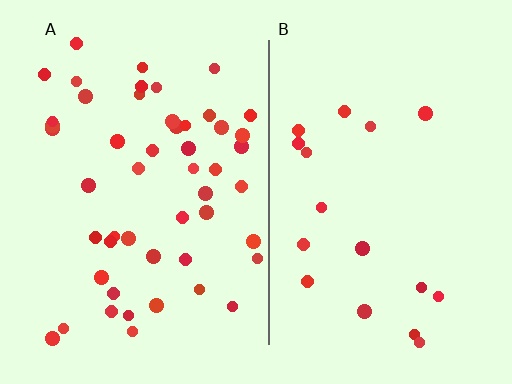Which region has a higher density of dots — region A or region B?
A (the left).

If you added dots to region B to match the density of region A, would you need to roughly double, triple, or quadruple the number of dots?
Approximately triple.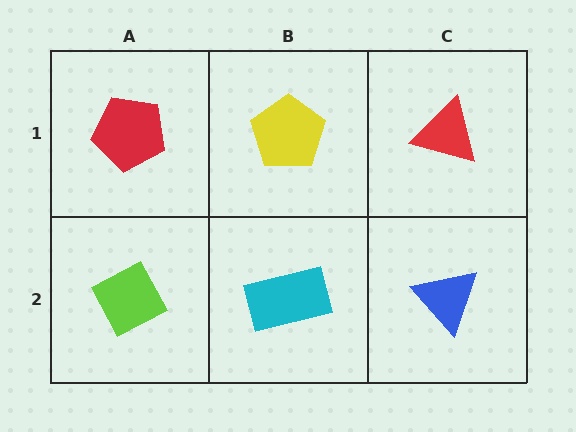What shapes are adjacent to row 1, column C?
A blue triangle (row 2, column C), a yellow pentagon (row 1, column B).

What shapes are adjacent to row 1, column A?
A lime diamond (row 2, column A), a yellow pentagon (row 1, column B).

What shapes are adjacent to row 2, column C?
A red triangle (row 1, column C), a cyan rectangle (row 2, column B).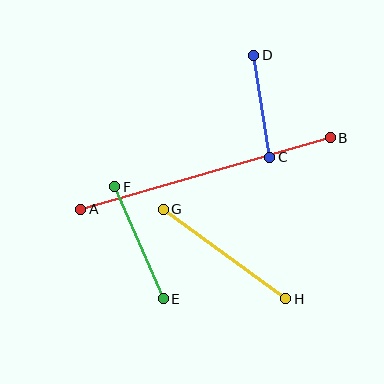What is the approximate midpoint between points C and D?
The midpoint is at approximately (262, 106) pixels.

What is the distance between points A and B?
The distance is approximately 259 pixels.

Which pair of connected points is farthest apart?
Points A and B are farthest apart.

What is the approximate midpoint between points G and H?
The midpoint is at approximately (225, 254) pixels.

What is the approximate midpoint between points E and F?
The midpoint is at approximately (139, 243) pixels.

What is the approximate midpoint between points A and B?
The midpoint is at approximately (205, 174) pixels.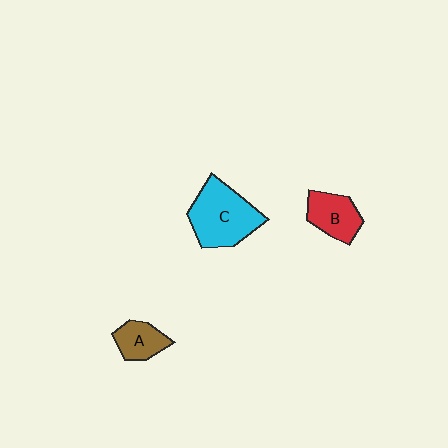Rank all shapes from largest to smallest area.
From largest to smallest: C (cyan), B (red), A (brown).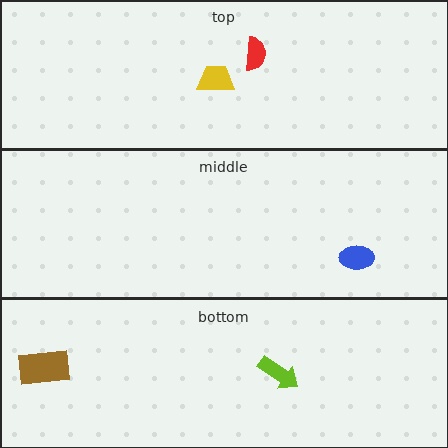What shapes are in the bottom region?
The brown rectangle, the lime arrow.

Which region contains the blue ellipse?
The middle region.